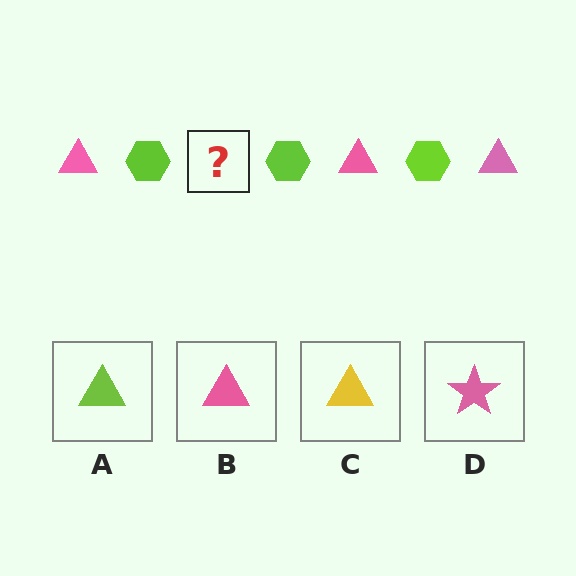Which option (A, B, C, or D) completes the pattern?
B.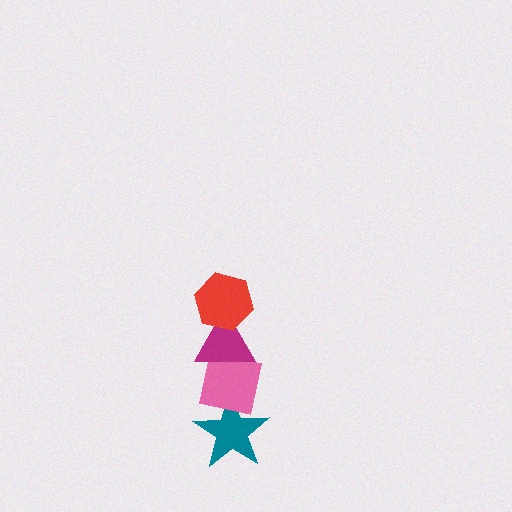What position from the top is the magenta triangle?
The magenta triangle is 2nd from the top.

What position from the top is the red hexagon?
The red hexagon is 1st from the top.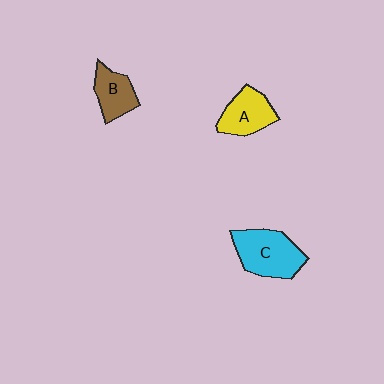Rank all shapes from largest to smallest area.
From largest to smallest: C (cyan), A (yellow), B (brown).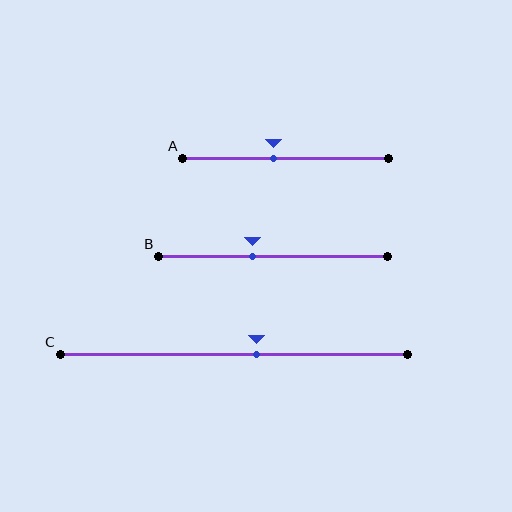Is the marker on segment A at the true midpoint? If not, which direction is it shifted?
No, the marker on segment A is shifted to the left by about 6% of the segment length.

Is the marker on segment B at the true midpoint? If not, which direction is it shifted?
No, the marker on segment B is shifted to the left by about 9% of the segment length.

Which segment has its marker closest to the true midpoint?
Segment A has its marker closest to the true midpoint.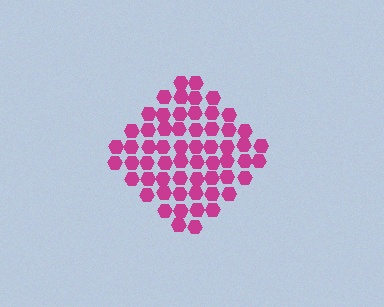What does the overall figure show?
The overall figure shows a diamond.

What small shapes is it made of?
It is made of small hexagons.